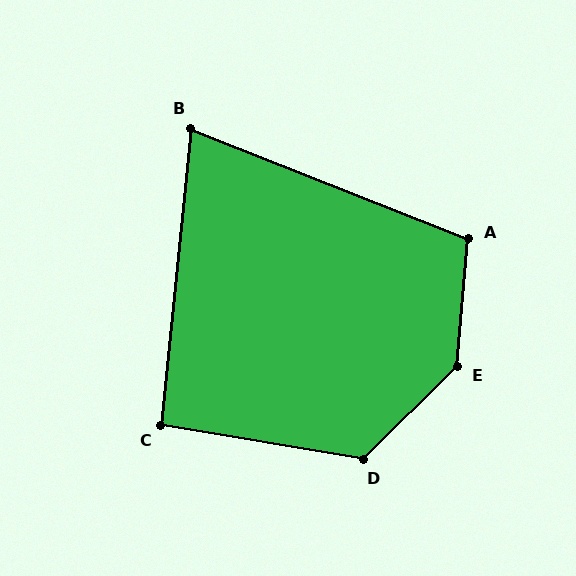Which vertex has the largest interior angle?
E, at approximately 139 degrees.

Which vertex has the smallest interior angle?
B, at approximately 74 degrees.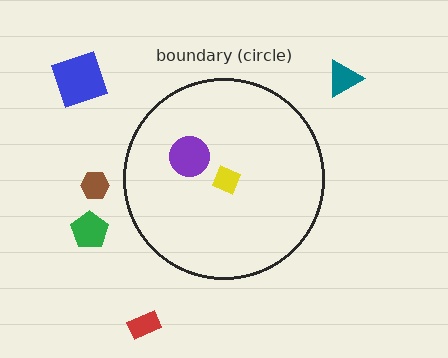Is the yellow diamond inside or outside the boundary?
Inside.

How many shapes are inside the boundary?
2 inside, 5 outside.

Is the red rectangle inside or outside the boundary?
Outside.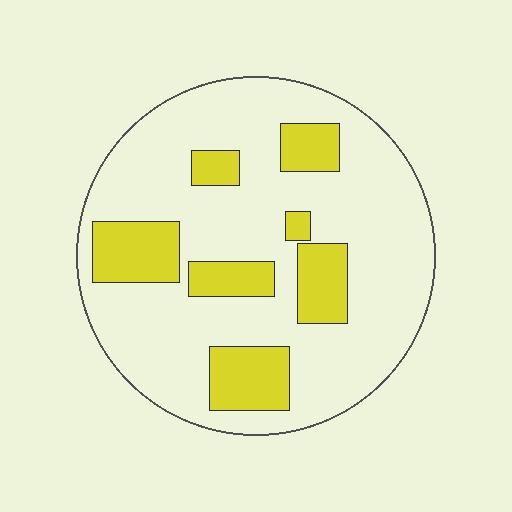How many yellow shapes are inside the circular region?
7.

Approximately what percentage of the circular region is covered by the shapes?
Approximately 25%.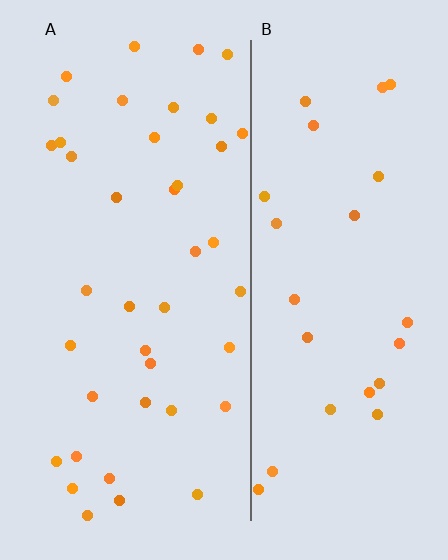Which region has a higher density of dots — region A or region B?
A (the left).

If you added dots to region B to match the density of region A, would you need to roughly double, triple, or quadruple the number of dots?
Approximately double.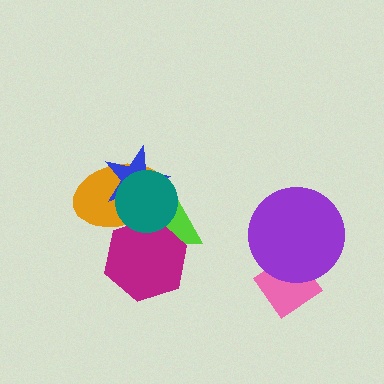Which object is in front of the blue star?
The teal circle is in front of the blue star.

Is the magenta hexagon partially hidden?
Yes, it is partially covered by another shape.